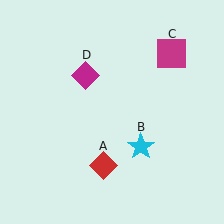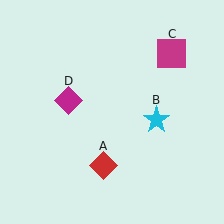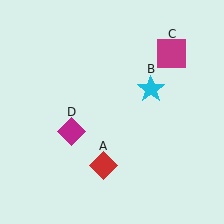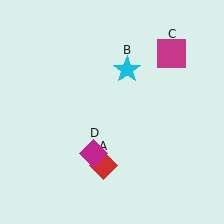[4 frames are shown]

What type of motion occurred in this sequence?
The cyan star (object B), magenta diamond (object D) rotated counterclockwise around the center of the scene.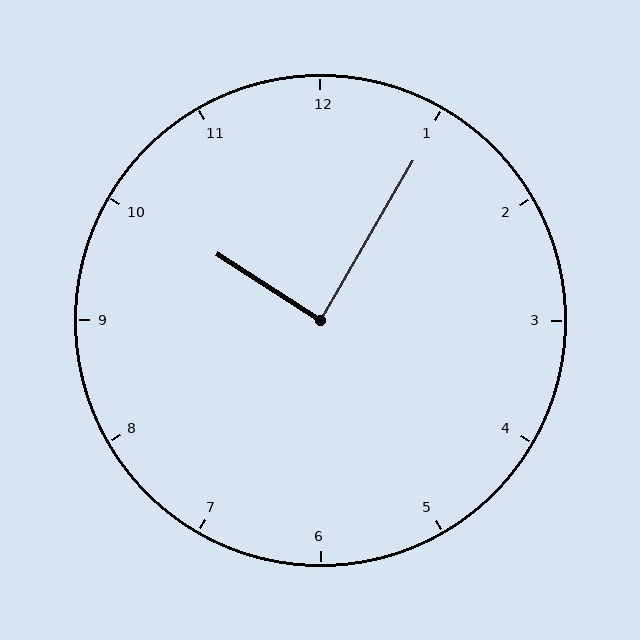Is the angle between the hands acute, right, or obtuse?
It is right.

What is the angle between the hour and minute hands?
Approximately 88 degrees.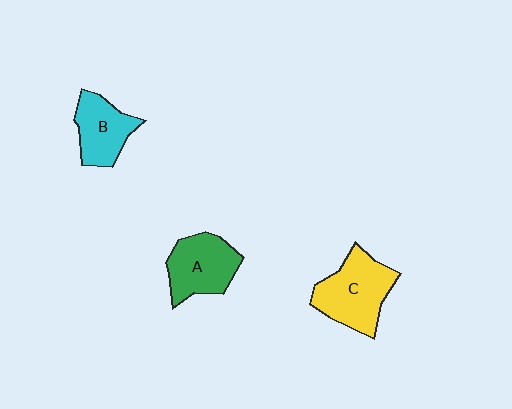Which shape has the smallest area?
Shape B (cyan).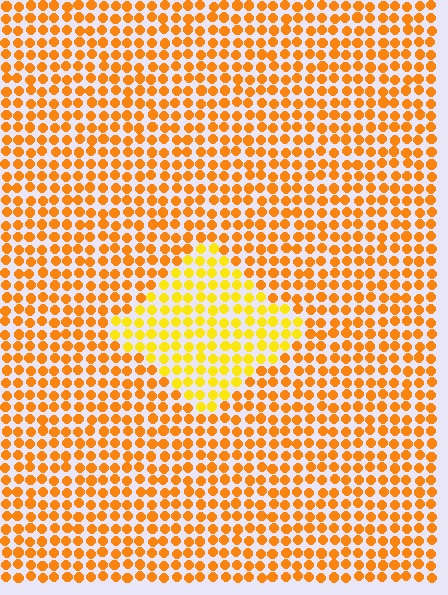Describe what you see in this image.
The image is filled with small orange elements in a uniform arrangement. A diamond-shaped region is visible where the elements are tinted to a slightly different hue, forming a subtle color boundary.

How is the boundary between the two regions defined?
The boundary is defined purely by a slight shift in hue (about 25 degrees). Spacing, size, and orientation are identical on both sides.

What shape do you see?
I see a diamond.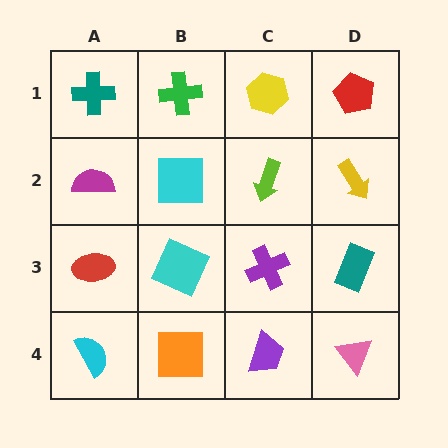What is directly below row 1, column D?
A yellow arrow.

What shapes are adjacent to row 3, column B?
A cyan square (row 2, column B), an orange square (row 4, column B), a red ellipse (row 3, column A), a purple cross (row 3, column C).